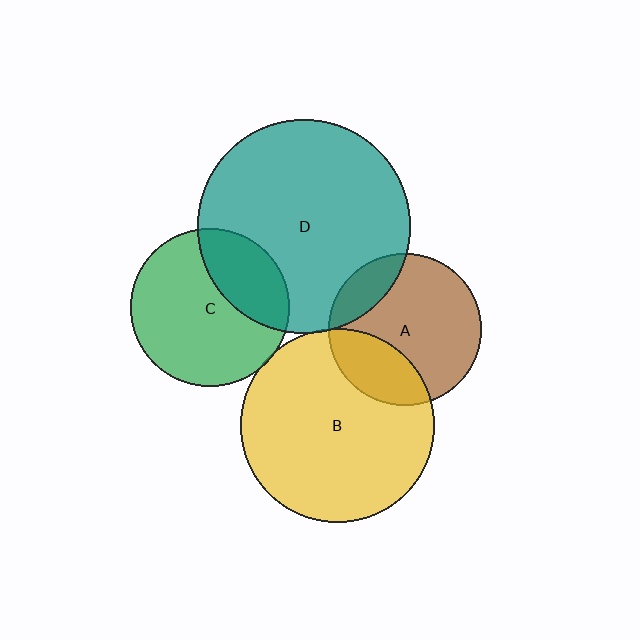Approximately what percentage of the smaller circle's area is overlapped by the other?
Approximately 15%.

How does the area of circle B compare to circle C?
Approximately 1.5 times.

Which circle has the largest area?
Circle D (teal).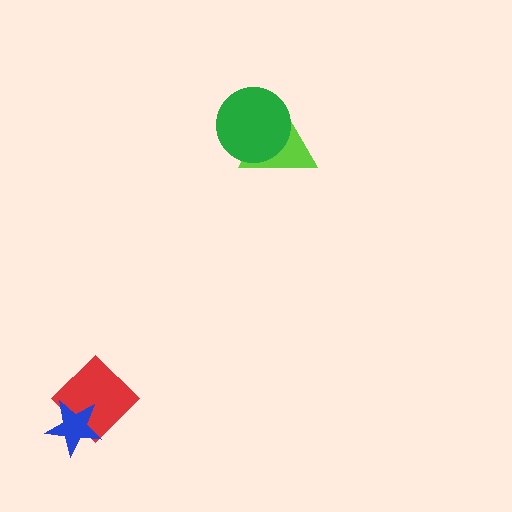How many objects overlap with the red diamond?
1 object overlaps with the red diamond.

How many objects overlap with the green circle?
1 object overlaps with the green circle.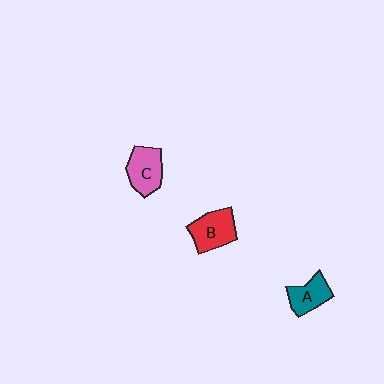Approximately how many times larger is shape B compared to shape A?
Approximately 1.3 times.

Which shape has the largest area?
Shape B (red).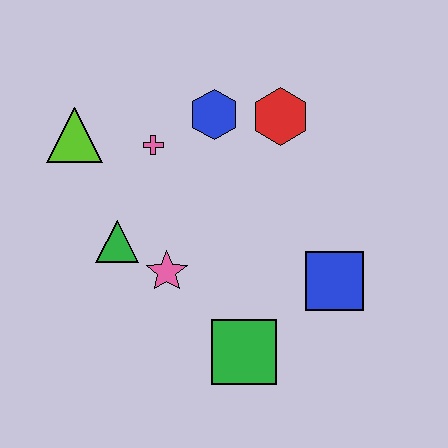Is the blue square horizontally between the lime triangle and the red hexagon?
No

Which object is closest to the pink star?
The green triangle is closest to the pink star.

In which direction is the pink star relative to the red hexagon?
The pink star is below the red hexagon.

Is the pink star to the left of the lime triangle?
No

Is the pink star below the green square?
No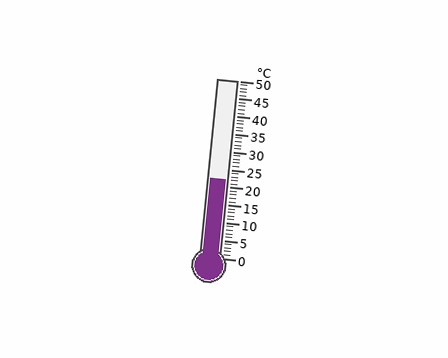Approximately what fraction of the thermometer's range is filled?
The thermometer is filled to approximately 45% of its range.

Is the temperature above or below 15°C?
The temperature is above 15°C.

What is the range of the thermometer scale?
The thermometer scale ranges from 0°C to 50°C.